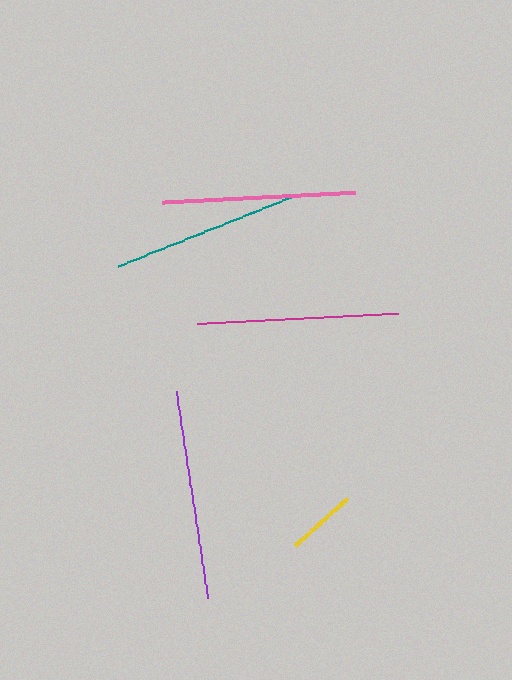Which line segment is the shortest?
The yellow line is the shortest at approximately 71 pixels.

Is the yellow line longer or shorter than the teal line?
The teal line is longer than the yellow line.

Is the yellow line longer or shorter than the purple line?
The purple line is longer than the yellow line.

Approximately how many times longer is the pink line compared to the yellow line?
The pink line is approximately 2.7 times the length of the yellow line.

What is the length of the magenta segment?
The magenta segment is approximately 201 pixels long.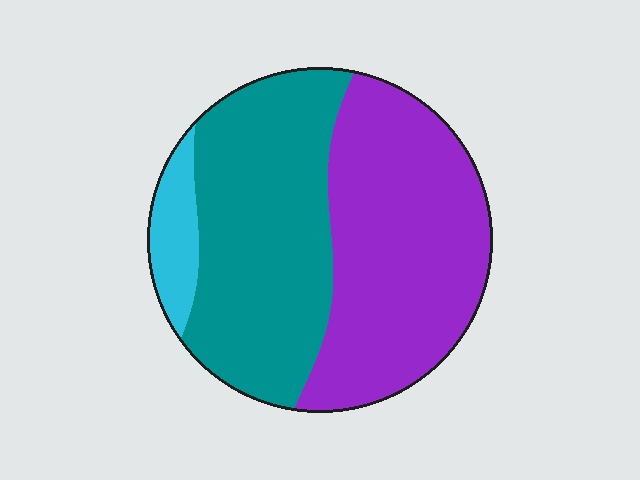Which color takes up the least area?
Cyan, at roughly 10%.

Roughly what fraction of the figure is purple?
Purple takes up about one half (1/2) of the figure.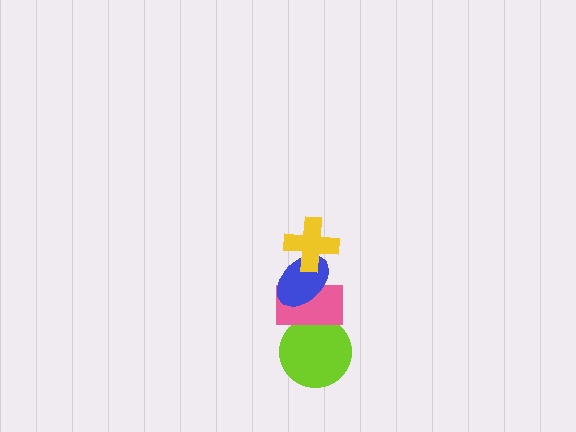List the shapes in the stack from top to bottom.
From top to bottom: the yellow cross, the blue ellipse, the pink rectangle, the lime circle.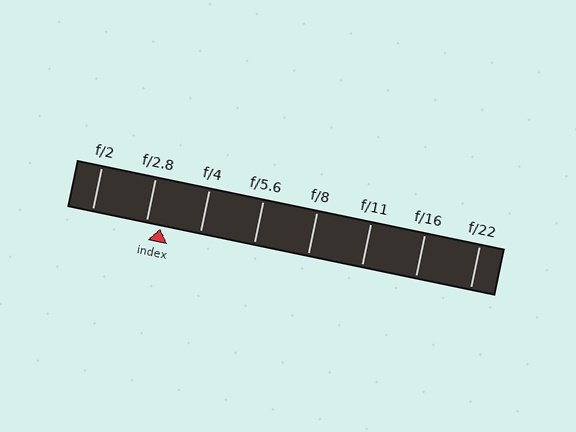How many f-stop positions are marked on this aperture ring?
There are 8 f-stop positions marked.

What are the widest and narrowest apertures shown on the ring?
The widest aperture shown is f/2 and the narrowest is f/22.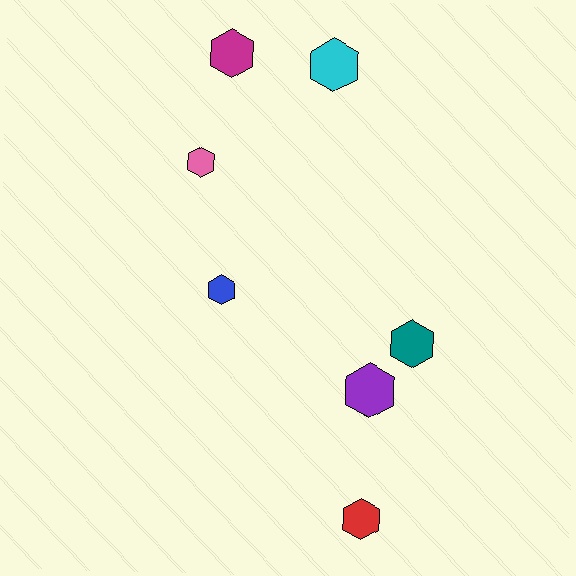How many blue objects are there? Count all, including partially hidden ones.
There is 1 blue object.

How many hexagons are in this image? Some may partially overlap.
There are 7 hexagons.